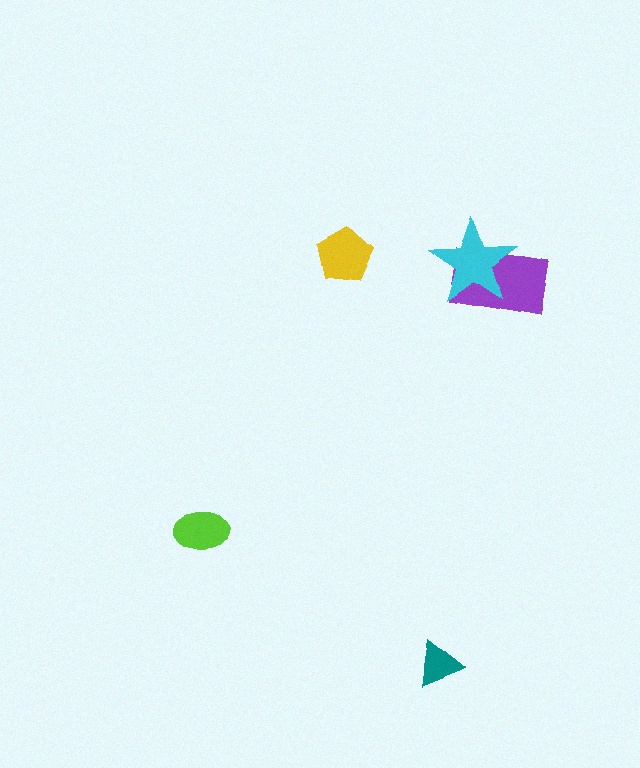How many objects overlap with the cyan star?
1 object overlaps with the cyan star.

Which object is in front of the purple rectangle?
The cyan star is in front of the purple rectangle.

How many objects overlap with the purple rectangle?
1 object overlaps with the purple rectangle.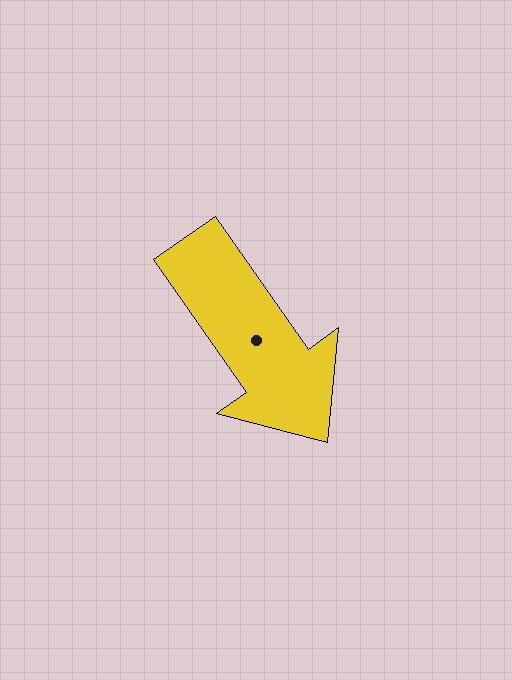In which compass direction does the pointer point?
Southeast.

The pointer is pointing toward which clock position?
Roughly 5 o'clock.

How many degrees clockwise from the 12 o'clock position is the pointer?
Approximately 145 degrees.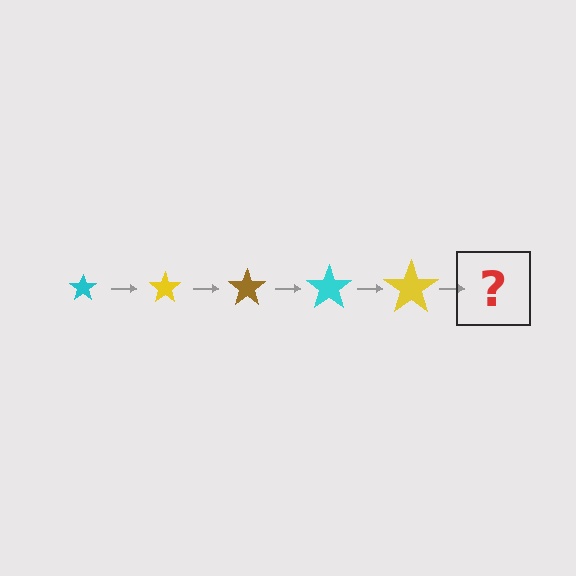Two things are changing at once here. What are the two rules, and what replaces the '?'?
The two rules are that the star grows larger each step and the color cycles through cyan, yellow, and brown. The '?' should be a brown star, larger than the previous one.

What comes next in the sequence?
The next element should be a brown star, larger than the previous one.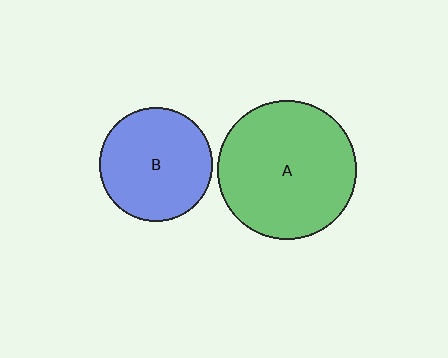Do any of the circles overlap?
No, none of the circles overlap.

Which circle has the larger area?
Circle A (green).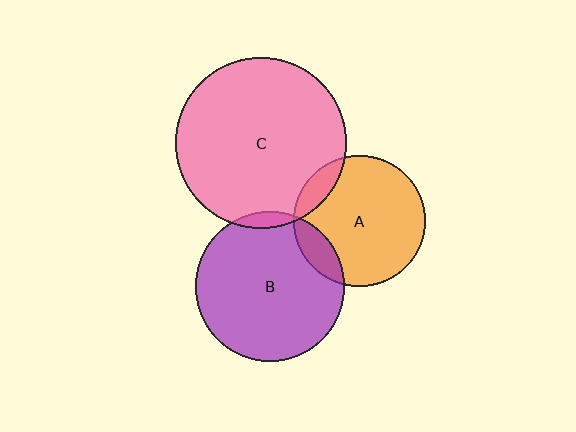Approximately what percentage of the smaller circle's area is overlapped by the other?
Approximately 10%.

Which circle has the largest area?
Circle C (pink).